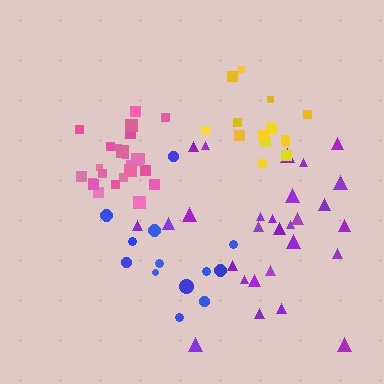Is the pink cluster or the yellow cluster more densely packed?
Pink.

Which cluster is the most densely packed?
Pink.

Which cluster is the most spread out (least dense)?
Blue.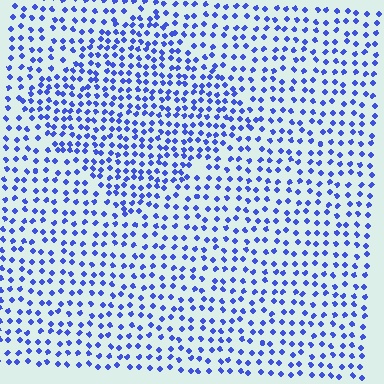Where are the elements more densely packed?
The elements are more densely packed inside the diamond boundary.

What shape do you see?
I see a diamond.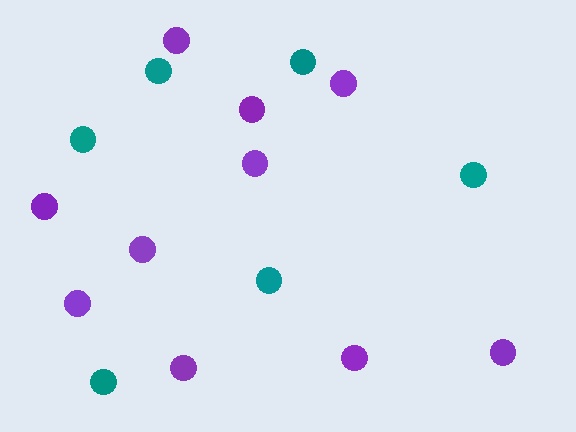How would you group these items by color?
There are 2 groups: one group of teal circles (6) and one group of purple circles (10).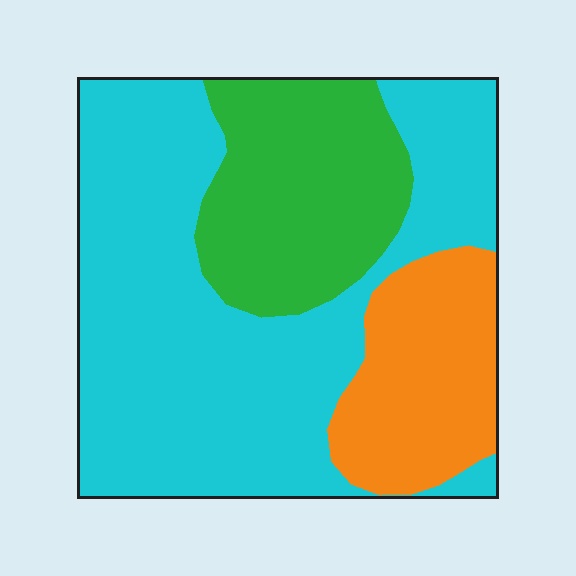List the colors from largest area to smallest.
From largest to smallest: cyan, green, orange.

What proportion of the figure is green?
Green covers around 25% of the figure.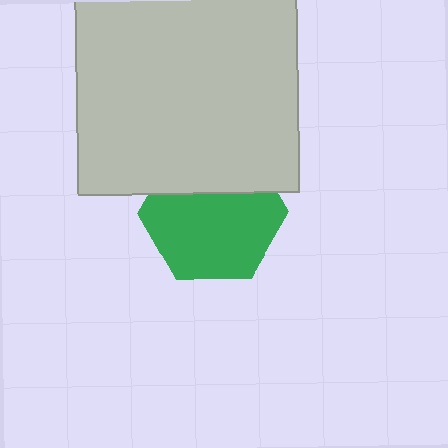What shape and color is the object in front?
The object in front is a light gray square.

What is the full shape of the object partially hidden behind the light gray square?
The partially hidden object is a green hexagon.